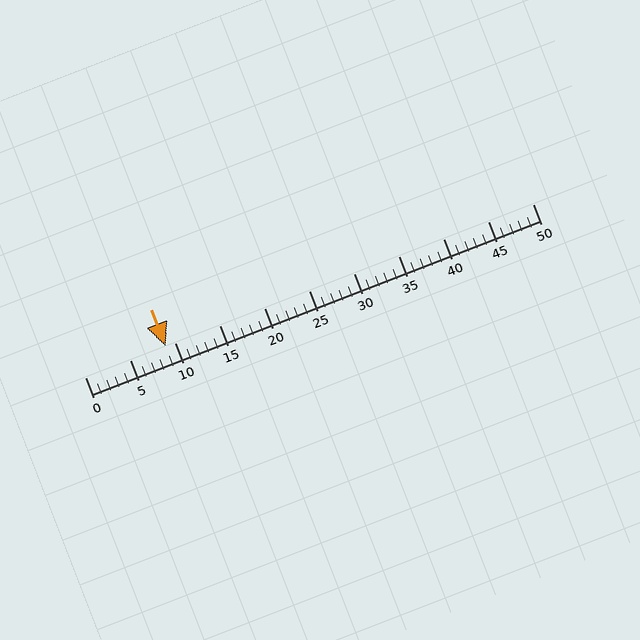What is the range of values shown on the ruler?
The ruler shows values from 0 to 50.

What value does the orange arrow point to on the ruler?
The orange arrow points to approximately 9.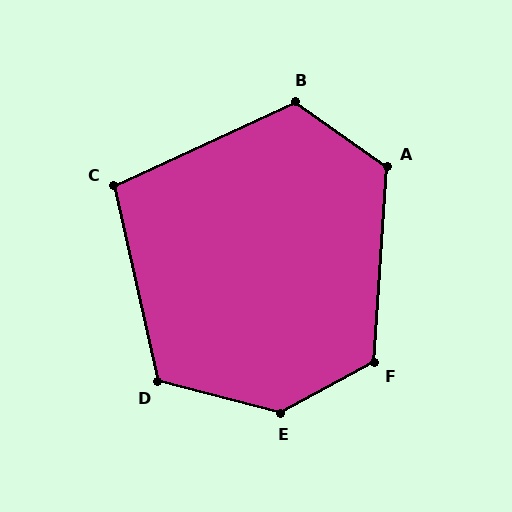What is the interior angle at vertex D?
Approximately 117 degrees (obtuse).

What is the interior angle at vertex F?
Approximately 122 degrees (obtuse).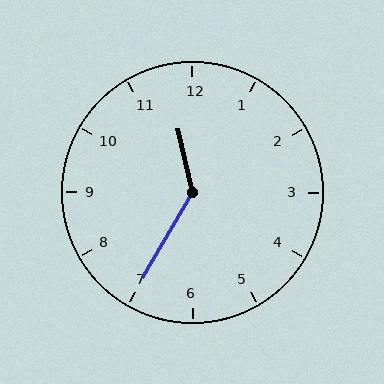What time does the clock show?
11:35.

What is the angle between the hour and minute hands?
Approximately 138 degrees.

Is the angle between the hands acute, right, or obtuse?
It is obtuse.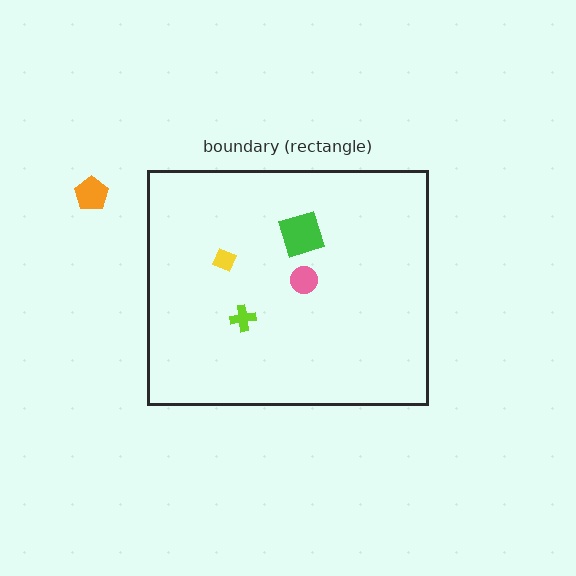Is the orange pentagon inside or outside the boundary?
Outside.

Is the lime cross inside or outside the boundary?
Inside.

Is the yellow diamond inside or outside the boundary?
Inside.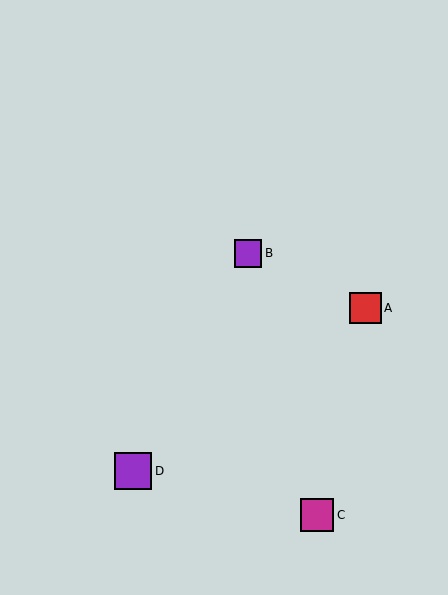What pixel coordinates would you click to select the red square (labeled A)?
Click at (365, 308) to select the red square A.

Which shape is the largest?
The purple square (labeled D) is the largest.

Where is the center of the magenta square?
The center of the magenta square is at (317, 515).